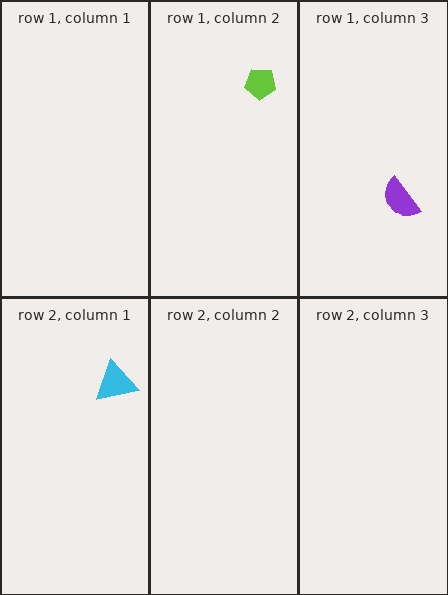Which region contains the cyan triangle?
The row 2, column 1 region.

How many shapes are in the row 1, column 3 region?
1.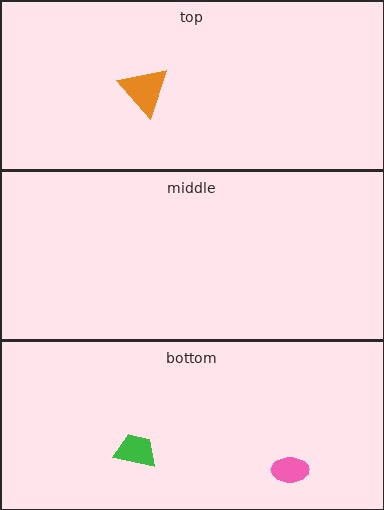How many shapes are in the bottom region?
2.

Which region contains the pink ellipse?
The bottom region.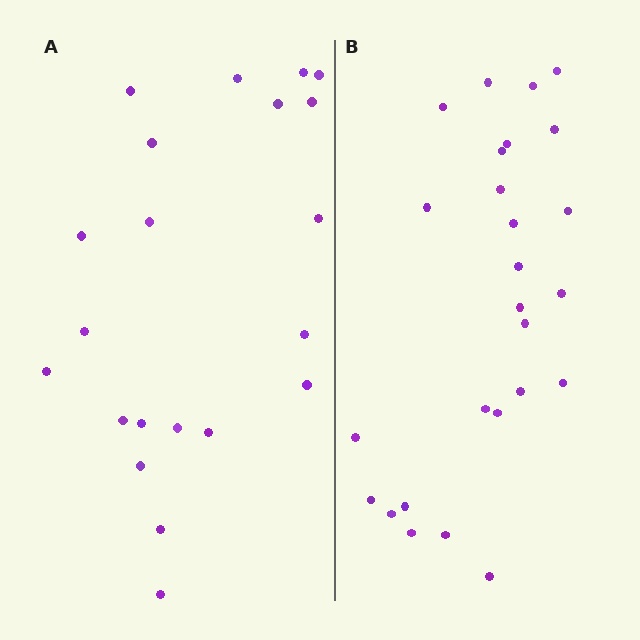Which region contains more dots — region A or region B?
Region B (the right region) has more dots.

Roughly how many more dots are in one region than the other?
Region B has about 5 more dots than region A.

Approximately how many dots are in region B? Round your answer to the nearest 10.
About 30 dots. (The exact count is 26, which rounds to 30.)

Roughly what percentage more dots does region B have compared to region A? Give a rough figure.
About 25% more.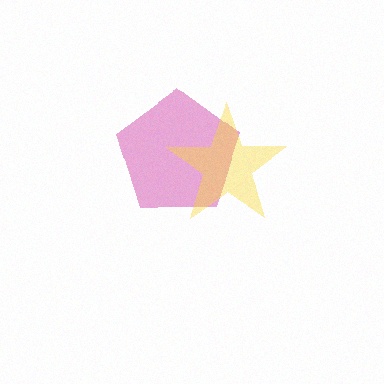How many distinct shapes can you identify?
There are 2 distinct shapes: a magenta pentagon, a yellow star.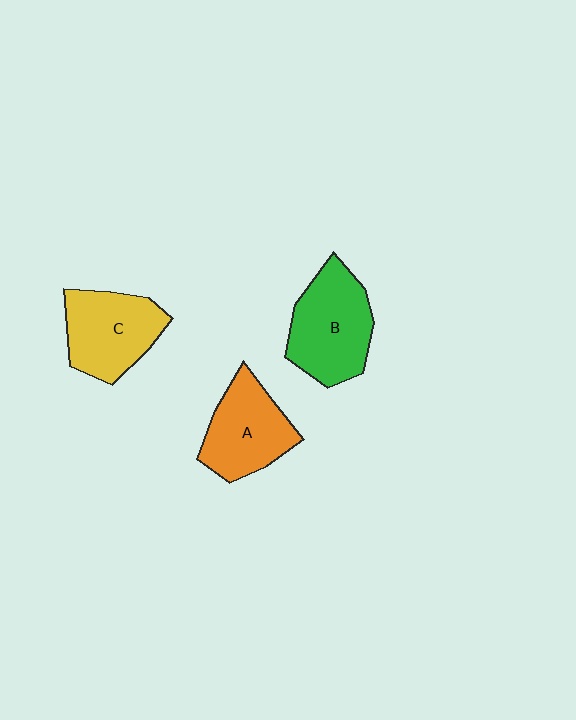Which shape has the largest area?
Shape B (green).